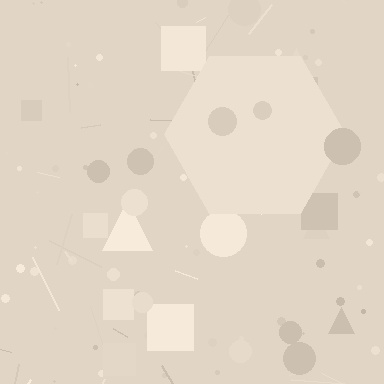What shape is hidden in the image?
A hexagon is hidden in the image.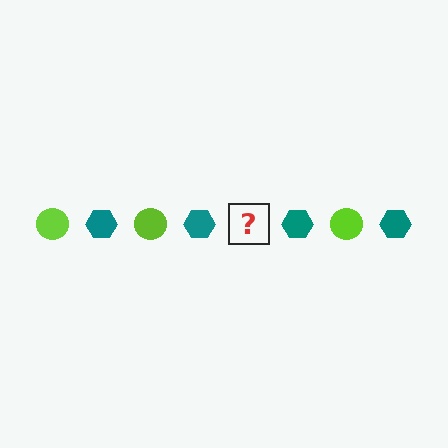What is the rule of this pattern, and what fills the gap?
The rule is that the pattern alternates between lime circle and teal hexagon. The gap should be filled with a lime circle.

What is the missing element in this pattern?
The missing element is a lime circle.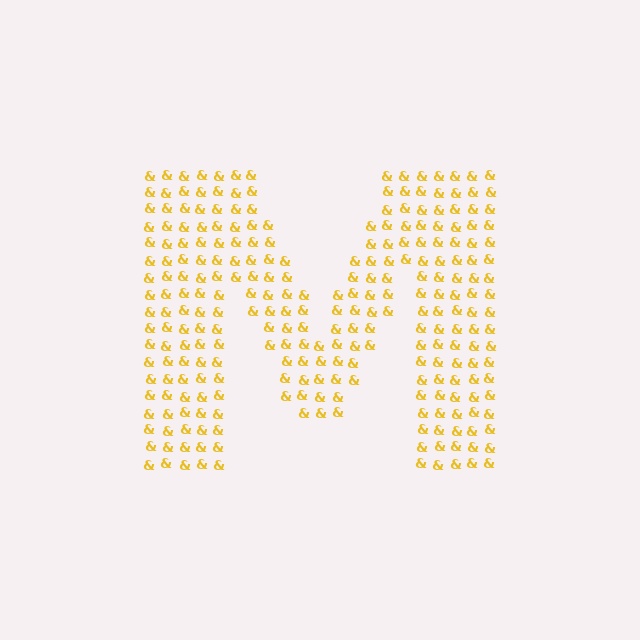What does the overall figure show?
The overall figure shows the letter M.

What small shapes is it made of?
It is made of small ampersands.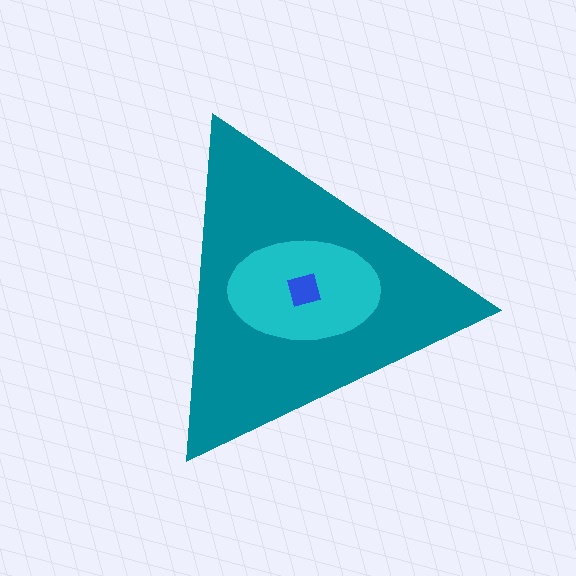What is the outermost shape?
The teal triangle.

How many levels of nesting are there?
3.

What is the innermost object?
The blue diamond.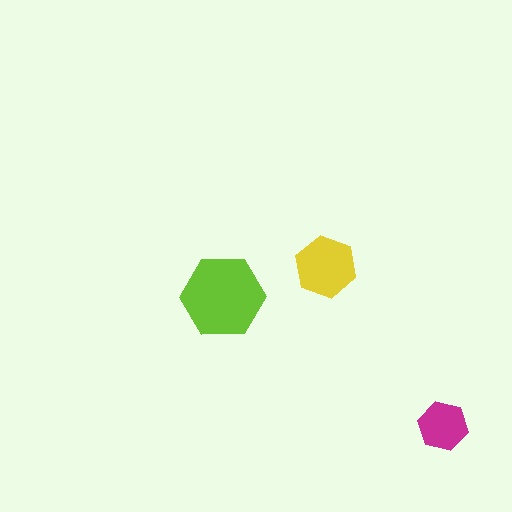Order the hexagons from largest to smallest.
the lime one, the yellow one, the magenta one.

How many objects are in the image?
There are 3 objects in the image.